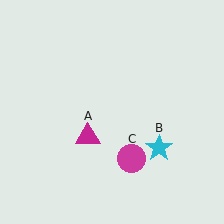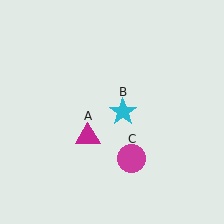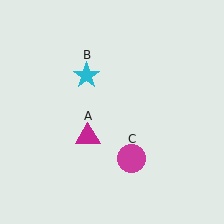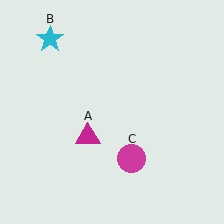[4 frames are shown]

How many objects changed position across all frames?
1 object changed position: cyan star (object B).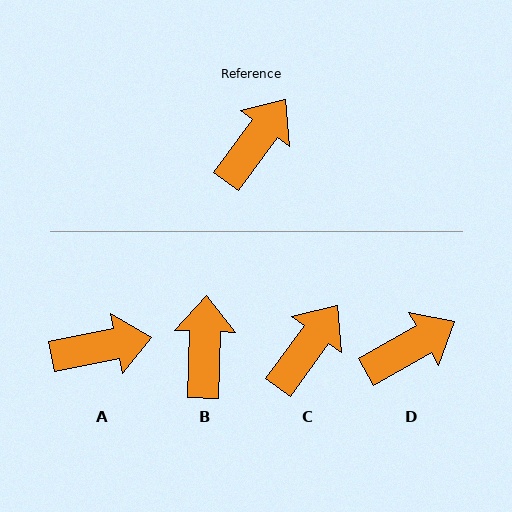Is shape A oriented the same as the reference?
No, it is off by about 43 degrees.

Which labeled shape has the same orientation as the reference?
C.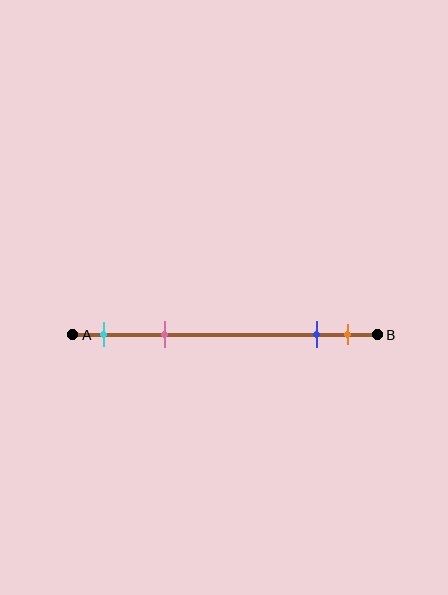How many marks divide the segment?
There are 4 marks dividing the segment.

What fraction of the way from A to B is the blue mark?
The blue mark is approximately 80% (0.8) of the way from A to B.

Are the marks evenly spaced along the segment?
No, the marks are not evenly spaced.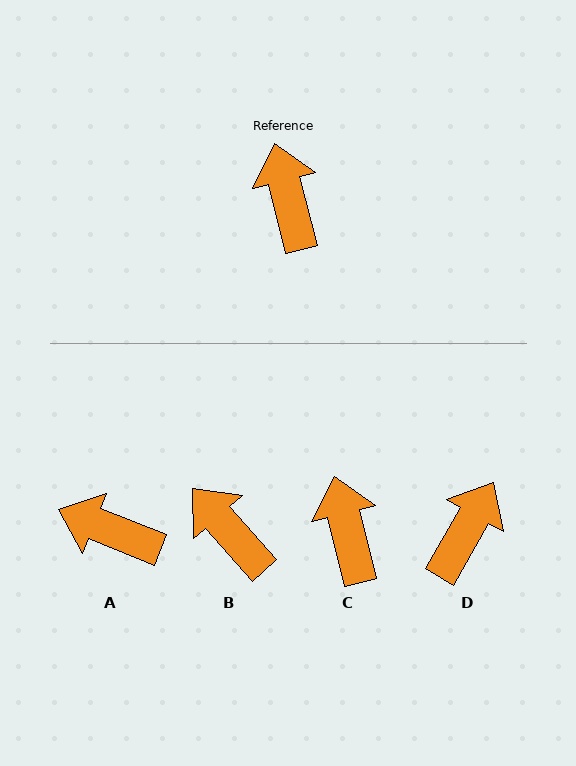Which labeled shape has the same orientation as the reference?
C.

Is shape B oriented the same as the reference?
No, it is off by about 27 degrees.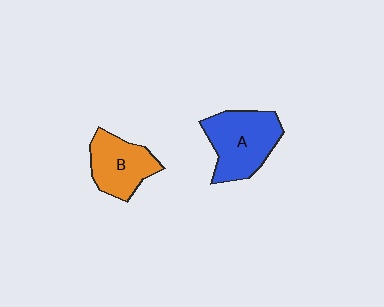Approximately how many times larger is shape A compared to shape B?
Approximately 1.3 times.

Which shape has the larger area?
Shape A (blue).